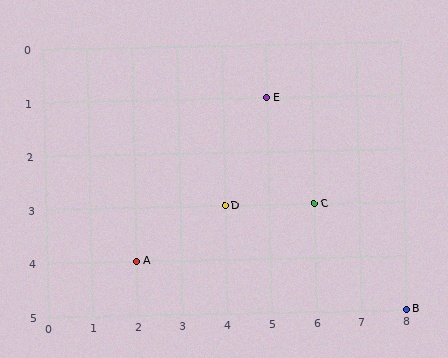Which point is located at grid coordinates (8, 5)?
Point B is at (8, 5).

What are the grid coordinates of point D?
Point D is at grid coordinates (4, 3).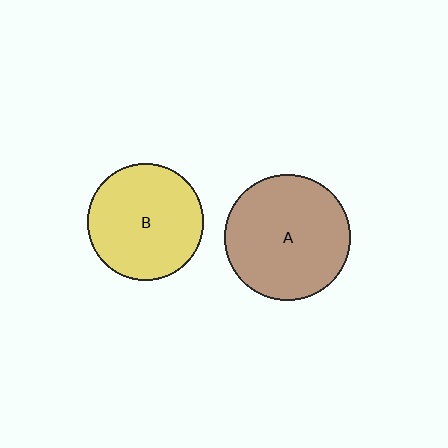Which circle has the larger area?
Circle A (brown).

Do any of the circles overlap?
No, none of the circles overlap.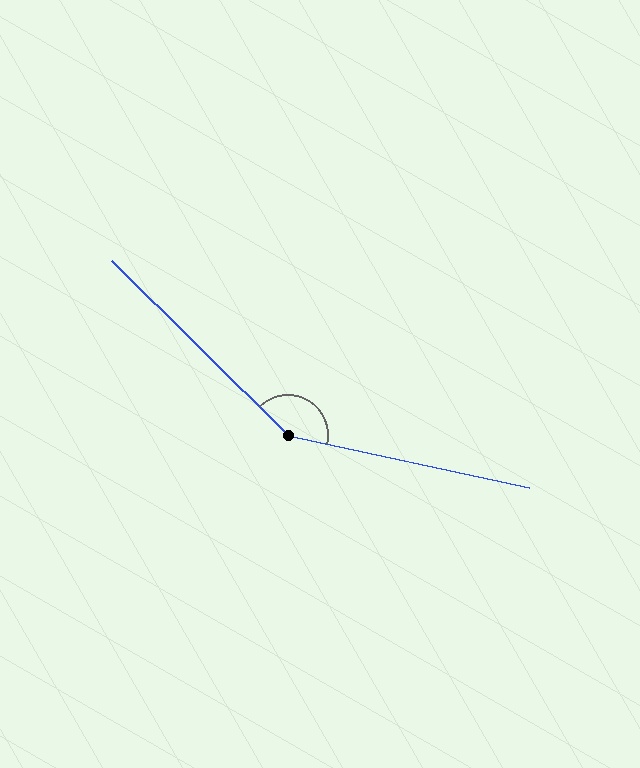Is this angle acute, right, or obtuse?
It is obtuse.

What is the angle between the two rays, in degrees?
Approximately 147 degrees.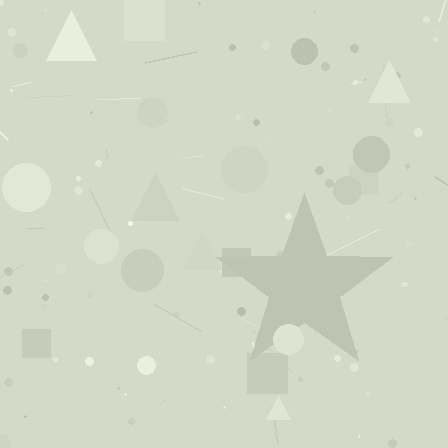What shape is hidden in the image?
A star is hidden in the image.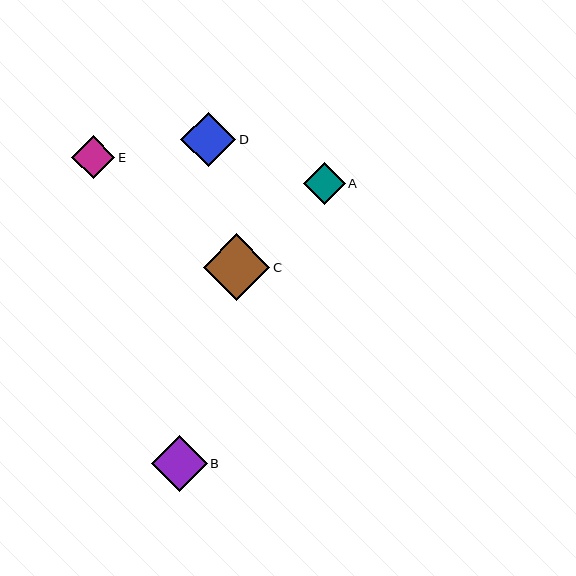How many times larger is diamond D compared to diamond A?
Diamond D is approximately 1.3 times the size of diamond A.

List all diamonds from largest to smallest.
From largest to smallest: C, B, D, E, A.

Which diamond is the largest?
Diamond C is the largest with a size of approximately 67 pixels.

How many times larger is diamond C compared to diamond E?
Diamond C is approximately 1.5 times the size of diamond E.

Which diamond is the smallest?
Diamond A is the smallest with a size of approximately 42 pixels.